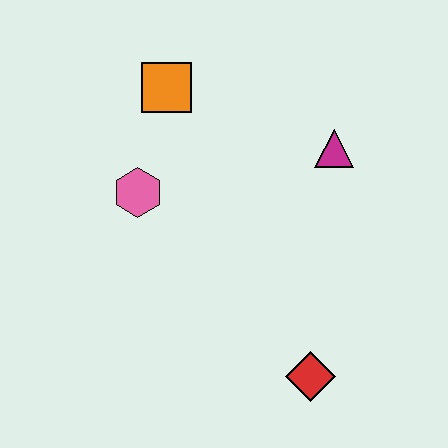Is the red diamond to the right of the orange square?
Yes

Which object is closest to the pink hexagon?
The orange square is closest to the pink hexagon.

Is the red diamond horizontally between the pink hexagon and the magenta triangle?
Yes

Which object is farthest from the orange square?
The red diamond is farthest from the orange square.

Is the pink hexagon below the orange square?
Yes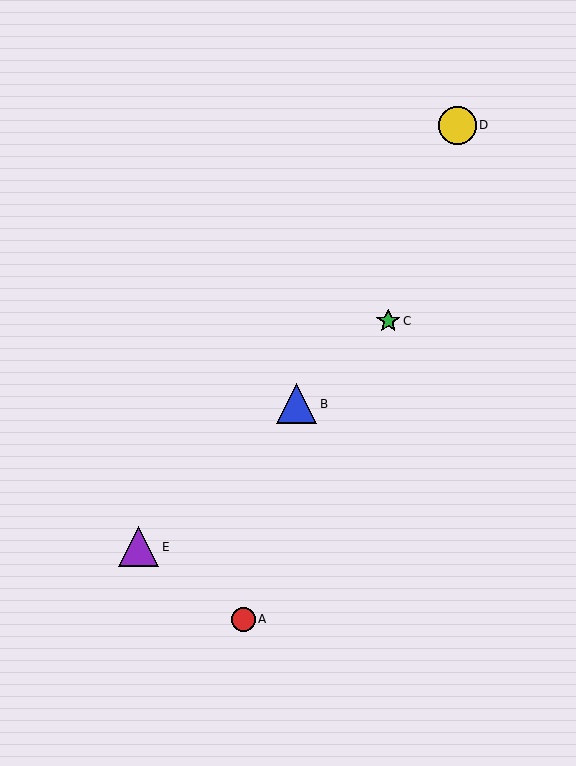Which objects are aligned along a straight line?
Objects B, C, E are aligned along a straight line.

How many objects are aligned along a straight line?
3 objects (B, C, E) are aligned along a straight line.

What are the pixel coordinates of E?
Object E is at (139, 547).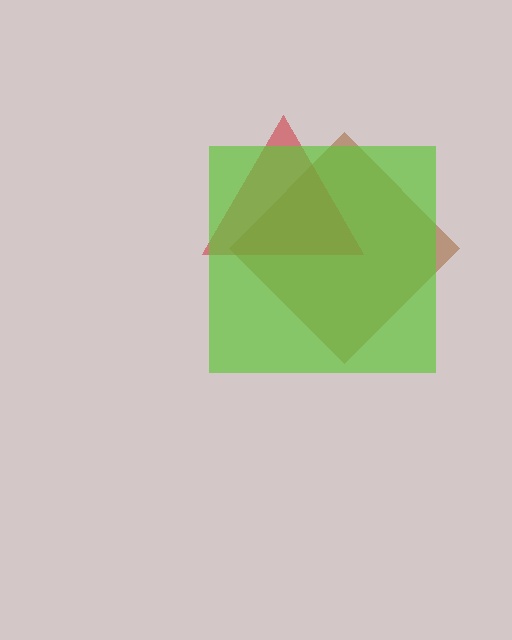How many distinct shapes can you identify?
There are 3 distinct shapes: a brown diamond, a red triangle, a lime square.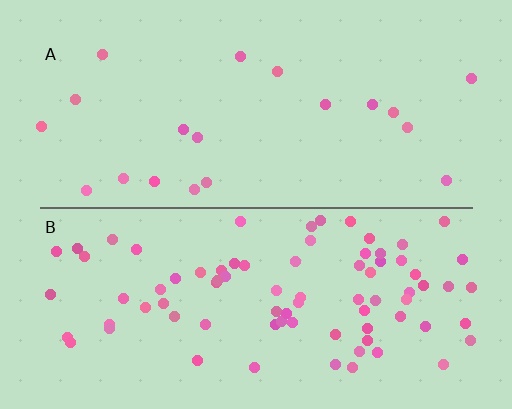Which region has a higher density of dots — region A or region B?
B (the bottom).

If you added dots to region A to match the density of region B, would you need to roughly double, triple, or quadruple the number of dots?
Approximately quadruple.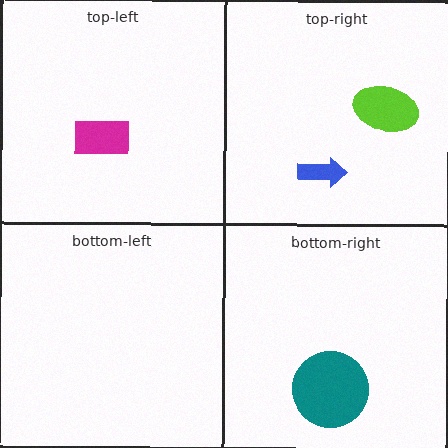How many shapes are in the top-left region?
1.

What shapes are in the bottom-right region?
The teal circle.